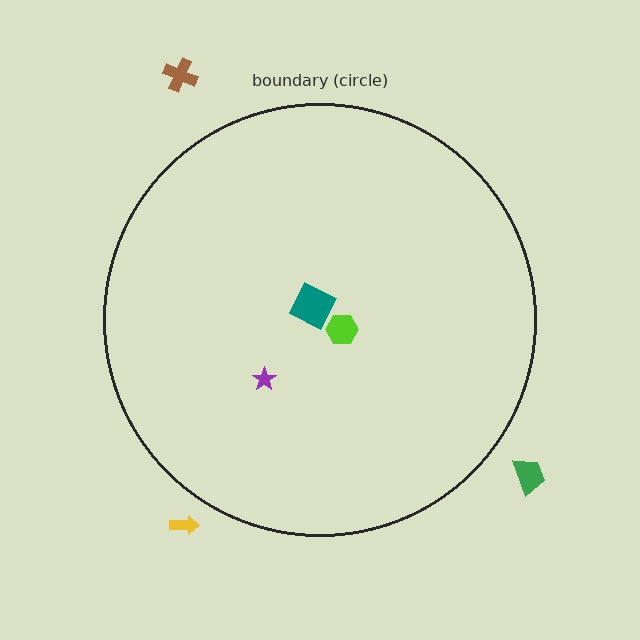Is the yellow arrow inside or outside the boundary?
Outside.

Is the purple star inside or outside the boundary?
Inside.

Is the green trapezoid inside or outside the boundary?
Outside.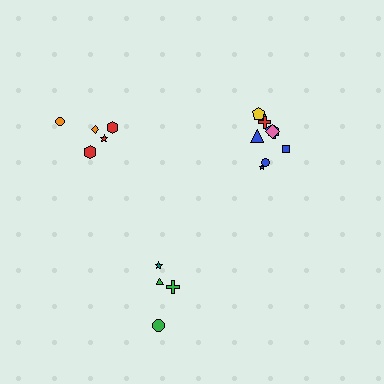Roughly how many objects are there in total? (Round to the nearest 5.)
Roughly 20 objects in total.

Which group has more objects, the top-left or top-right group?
The top-right group.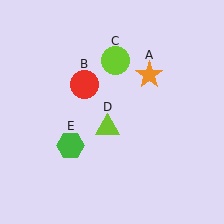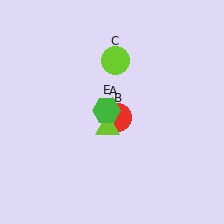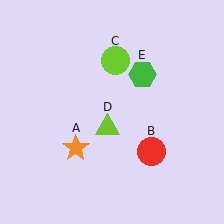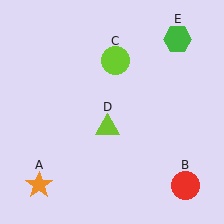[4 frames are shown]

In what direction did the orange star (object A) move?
The orange star (object A) moved down and to the left.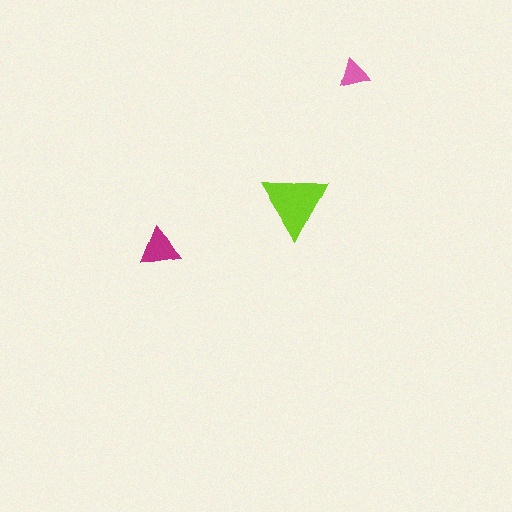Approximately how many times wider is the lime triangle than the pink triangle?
About 2 times wider.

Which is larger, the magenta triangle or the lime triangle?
The lime one.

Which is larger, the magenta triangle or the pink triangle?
The magenta one.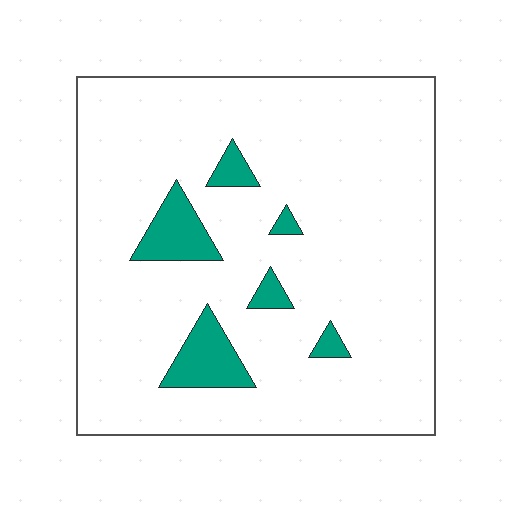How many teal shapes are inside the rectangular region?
6.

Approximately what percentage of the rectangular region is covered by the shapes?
Approximately 10%.